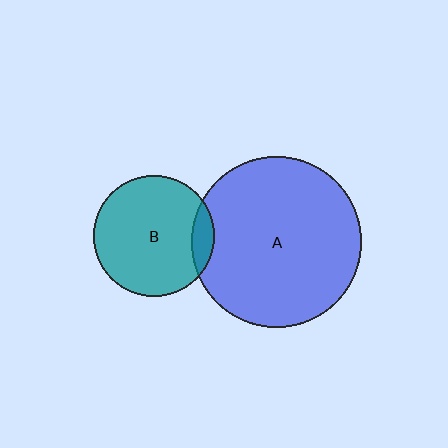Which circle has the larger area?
Circle A (blue).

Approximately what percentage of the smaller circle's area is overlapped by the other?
Approximately 10%.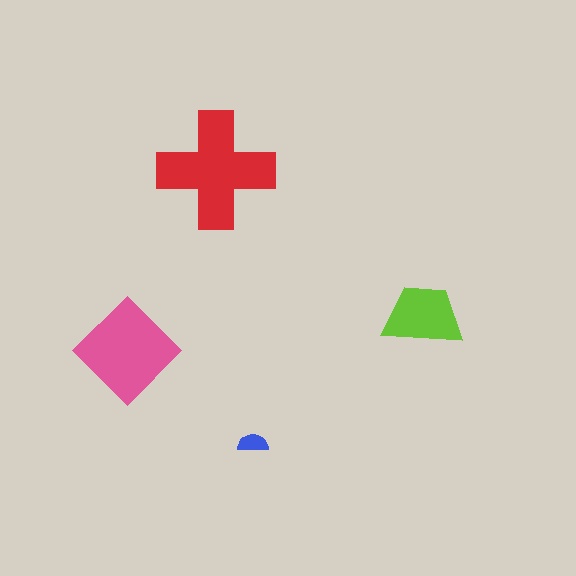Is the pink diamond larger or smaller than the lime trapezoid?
Larger.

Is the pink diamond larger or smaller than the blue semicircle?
Larger.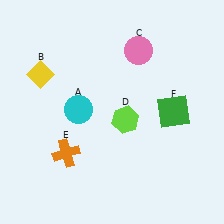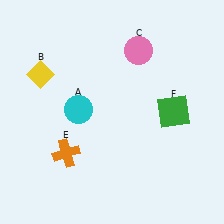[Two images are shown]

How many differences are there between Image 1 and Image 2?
There is 1 difference between the two images.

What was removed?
The lime hexagon (D) was removed in Image 2.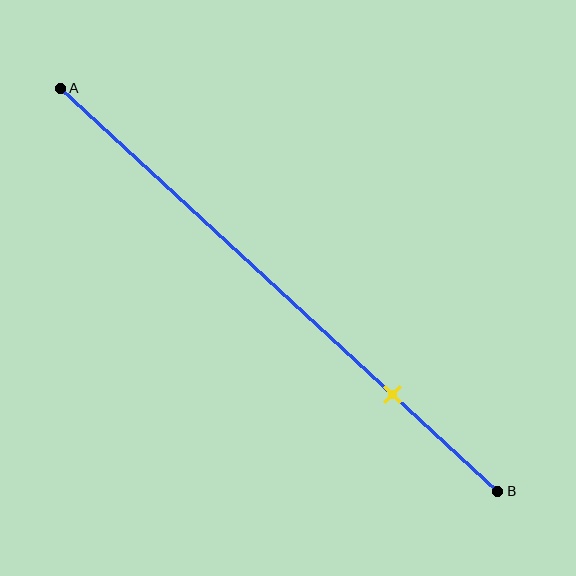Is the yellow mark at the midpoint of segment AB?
No, the mark is at about 75% from A, not at the 50% midpoint.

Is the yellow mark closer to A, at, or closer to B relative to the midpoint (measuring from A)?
The yellow mark is closer to point B than the midpoint of segment AB.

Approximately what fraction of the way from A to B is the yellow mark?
The yellow mark is approximately 75% of the way from A to B.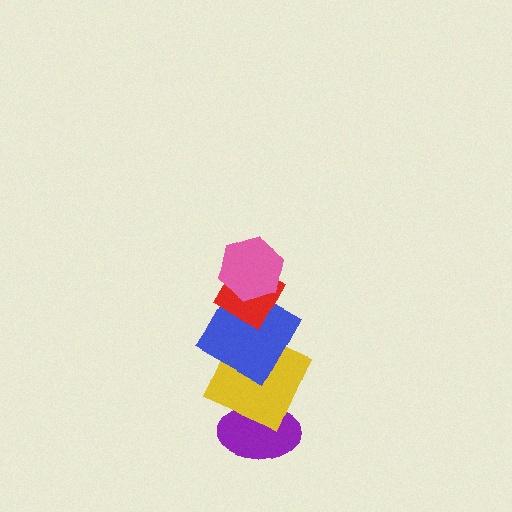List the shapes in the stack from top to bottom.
From top to bottom: the pink hexagon, the red diamond, the blue square, the yellow square, the purple ellipse.